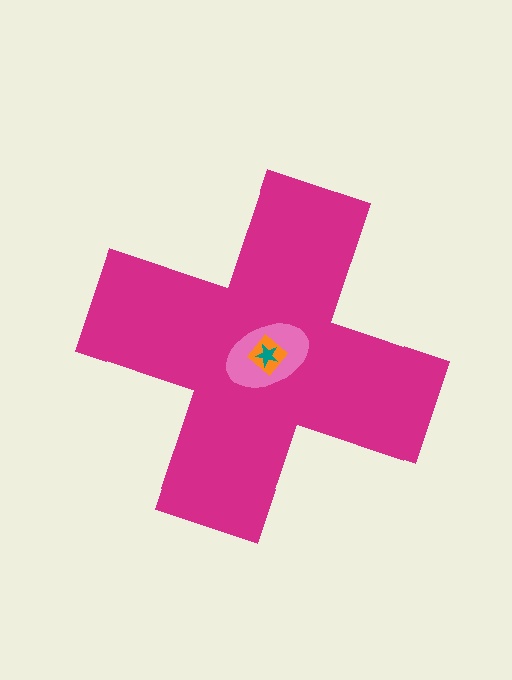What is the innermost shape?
The teal star.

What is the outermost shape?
The magenta cross.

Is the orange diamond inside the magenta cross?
Yes.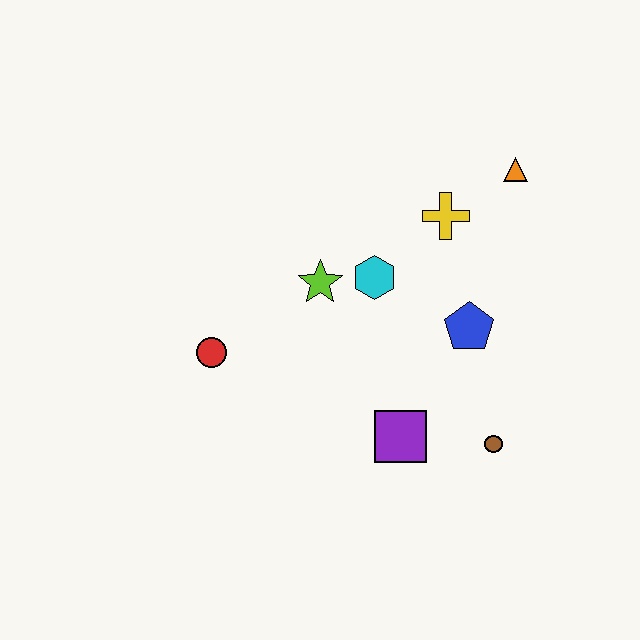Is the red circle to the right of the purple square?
No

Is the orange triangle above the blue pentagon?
Yes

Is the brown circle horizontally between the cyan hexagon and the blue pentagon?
No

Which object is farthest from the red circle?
The orange triangle is farthest from the red circle.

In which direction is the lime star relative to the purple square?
The lime star is above the purple square.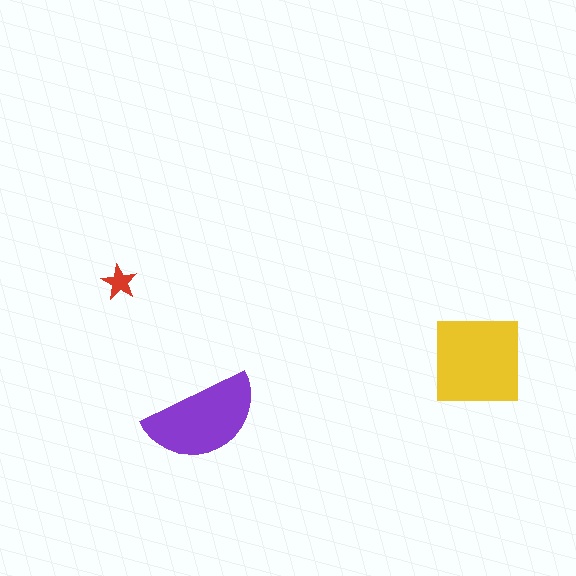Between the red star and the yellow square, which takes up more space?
The yellow square.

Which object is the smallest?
The red star.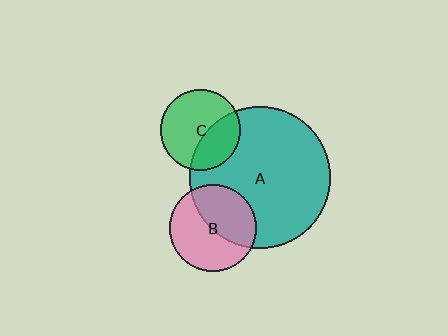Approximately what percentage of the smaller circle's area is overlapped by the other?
Approximately 35%.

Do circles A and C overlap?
Yes.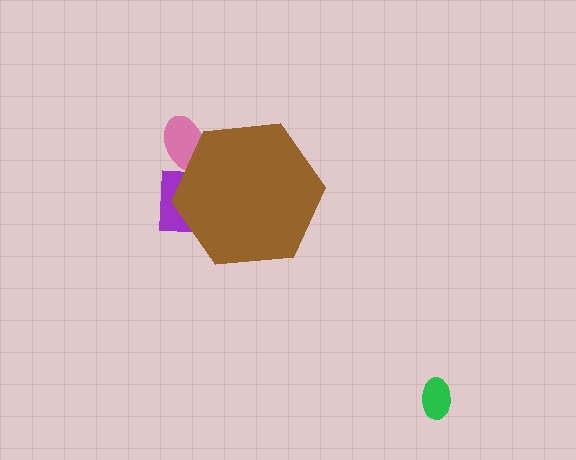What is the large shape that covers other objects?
A brown hexagon.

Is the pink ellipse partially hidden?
Yes, the pink ellipse is partially hidden behind the brown hexagon.